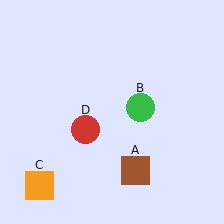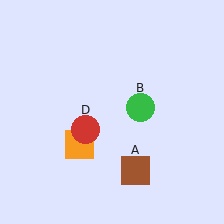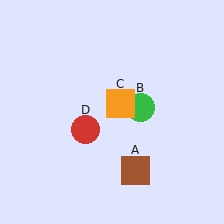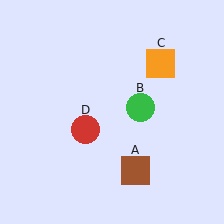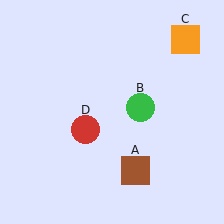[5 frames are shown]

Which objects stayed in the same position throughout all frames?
Brown square (object A) and green circle (object B) and red circle (object D) remained stationary.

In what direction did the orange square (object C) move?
The orange square (object C) moved up and to the right.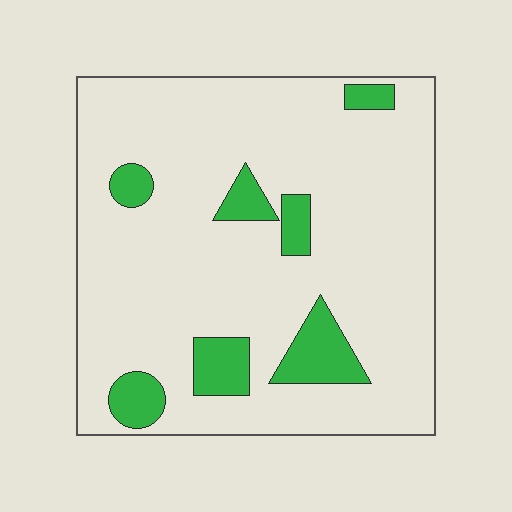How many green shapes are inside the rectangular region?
7.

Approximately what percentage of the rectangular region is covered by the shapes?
Approximately 15%.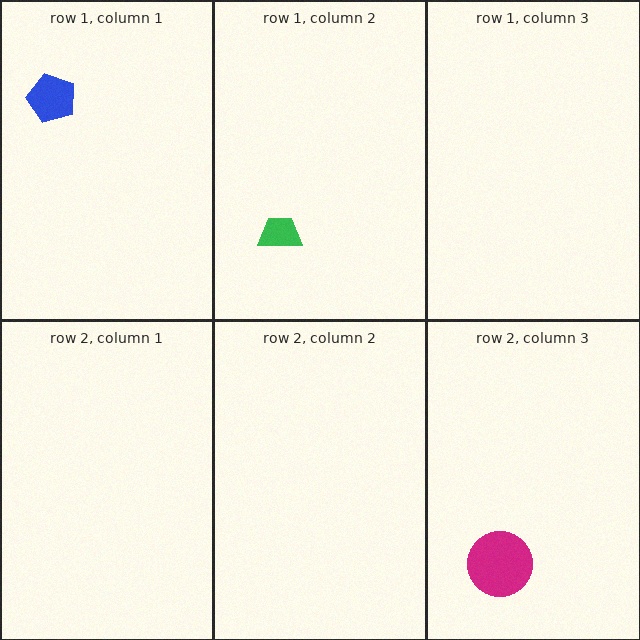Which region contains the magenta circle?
The row 2, column 3 region.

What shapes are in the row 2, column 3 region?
The magenta circle.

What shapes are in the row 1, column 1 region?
The blue pentagon.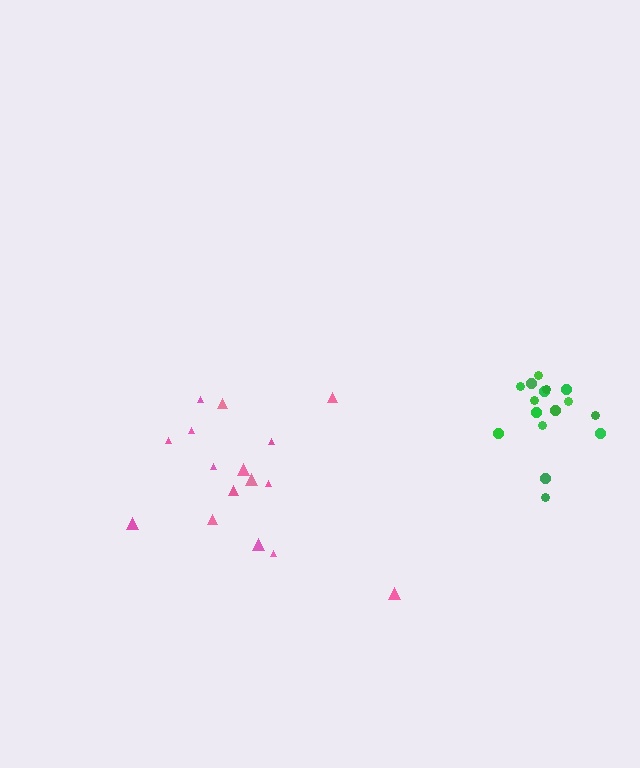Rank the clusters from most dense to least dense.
green, pink.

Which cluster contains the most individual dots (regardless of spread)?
Pink (16).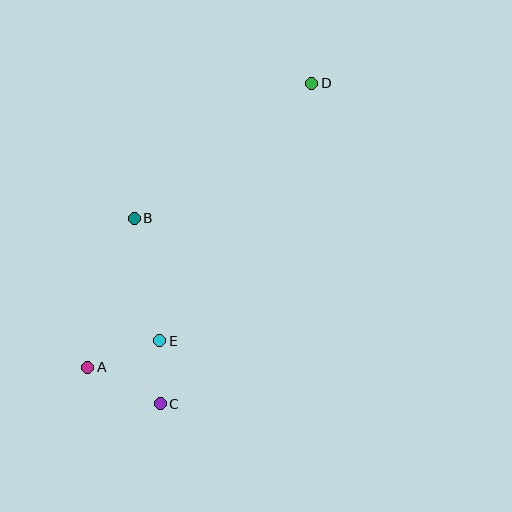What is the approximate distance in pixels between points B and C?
The distance between B and C is approximately 187 pixels.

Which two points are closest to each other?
Points C and E are closest to each other.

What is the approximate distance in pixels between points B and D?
The distance between B and D is approximately 223 pixels.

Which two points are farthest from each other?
Points A and D are farthest from each other.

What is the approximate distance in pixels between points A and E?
The distance between A and E is approximately 77 pixels.